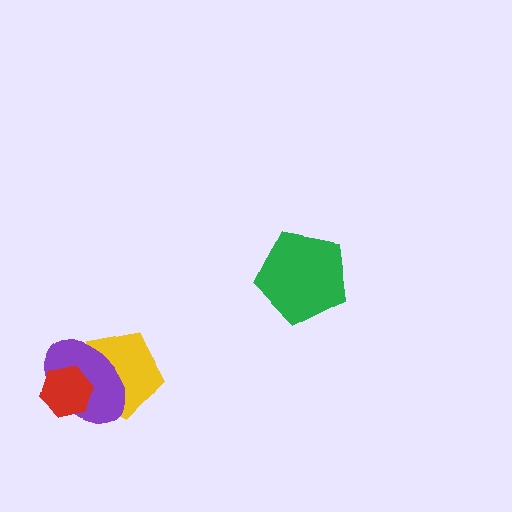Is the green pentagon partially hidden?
No, no other shape covers it.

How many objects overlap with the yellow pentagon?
2 objects overlap with the yellow pentagon.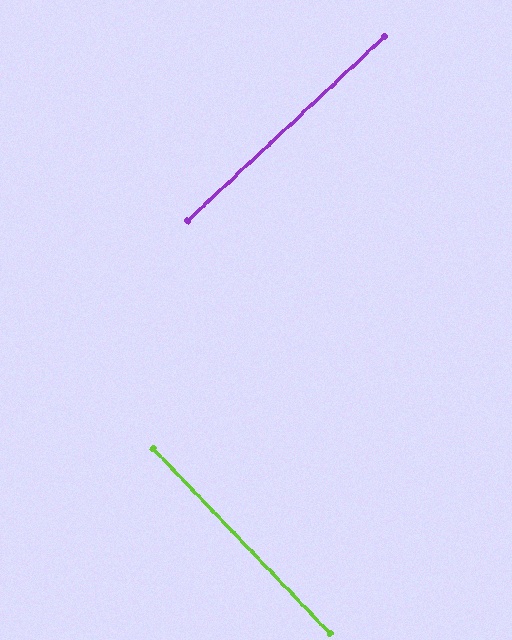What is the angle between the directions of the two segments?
Approximately 89 degrees.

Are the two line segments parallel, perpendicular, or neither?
Perpendicular — they meet at approximately 89°.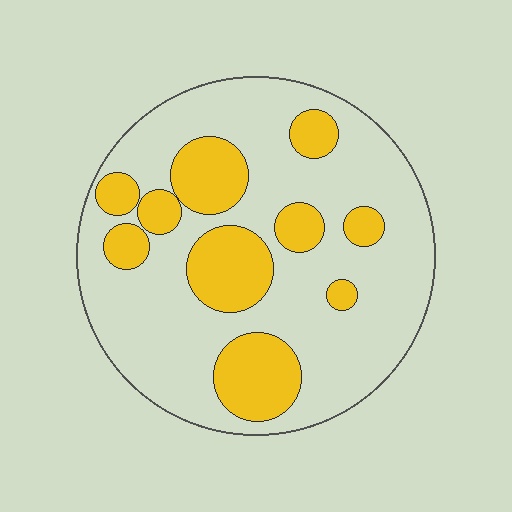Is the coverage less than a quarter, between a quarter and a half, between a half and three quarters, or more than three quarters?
Between a quarter and a half.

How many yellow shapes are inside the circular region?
10.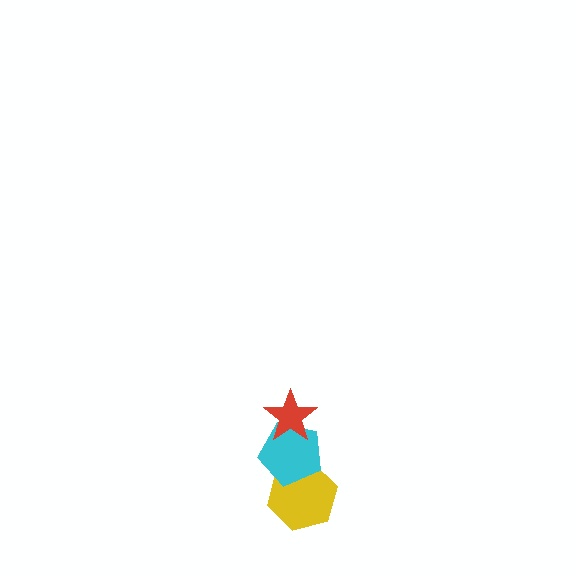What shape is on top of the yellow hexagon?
The cyan pentagon is on top of the yellow hexagon.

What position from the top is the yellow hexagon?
The yellow hexagon is 3rd from the top.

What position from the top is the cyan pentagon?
The cyan pentagon is 2nd from the top.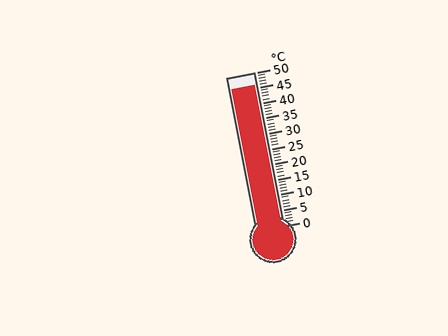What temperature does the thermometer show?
The thermometer shows approximately 46°C.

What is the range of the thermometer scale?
The thermometer scale ranges from 0°C to 50°C.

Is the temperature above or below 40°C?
The temperature is above 40°C.